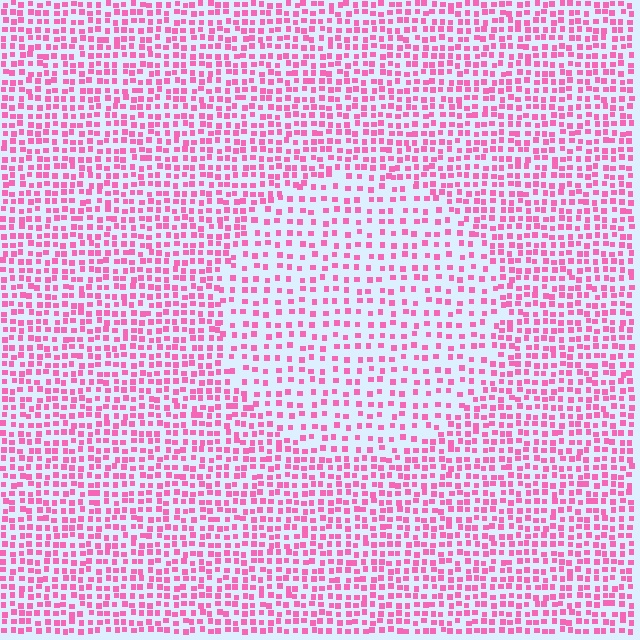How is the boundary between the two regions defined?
The boundary is defined by a change in element density (approximately 1.8x ratio). All elements are the same color, size, and shape.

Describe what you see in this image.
The image contains small pink elements arranged at two different densities. A circle-shaped region is visible where the elements are less densely packed than the surrounding area.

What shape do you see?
I see a circle.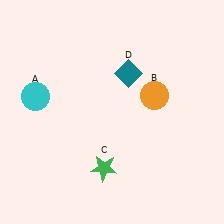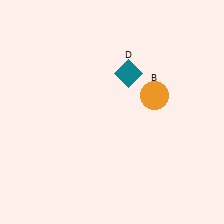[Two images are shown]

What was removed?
The green star (C), the cyan circle (A) were removed in Image 2.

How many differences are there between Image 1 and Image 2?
There are 2 differences between the two images.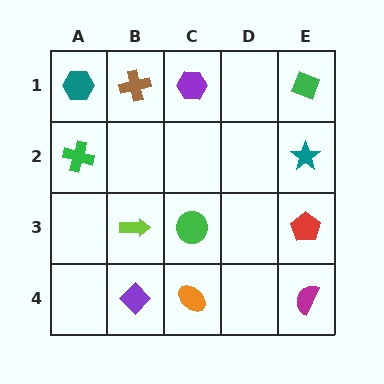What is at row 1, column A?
A teal hexagon.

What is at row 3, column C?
A green circle.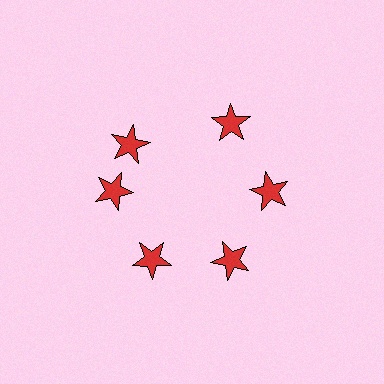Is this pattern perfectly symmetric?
No. The 6 red stars are arranged in a ring, but one element near the 11 o'clock position is rotated out of alignment along the ring, breaking the 6-fold rotational symmetry.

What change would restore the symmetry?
The symmetry would be restored by rotating it back into even spacing with its neighbors so that all 6 stars sit at equal angles and equal distance from the center.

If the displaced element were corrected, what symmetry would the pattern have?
It would have 6-fold rotational symmetry — the pattern would map onto itself every 60 degrees.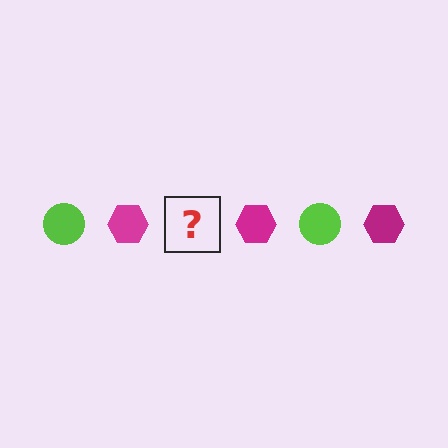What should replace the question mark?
The question mark should be replaced with a lime circle.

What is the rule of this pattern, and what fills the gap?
The rule is that the pattern alternates between lime circle and magenta hexagon. The gap should be filled with a lime circle.